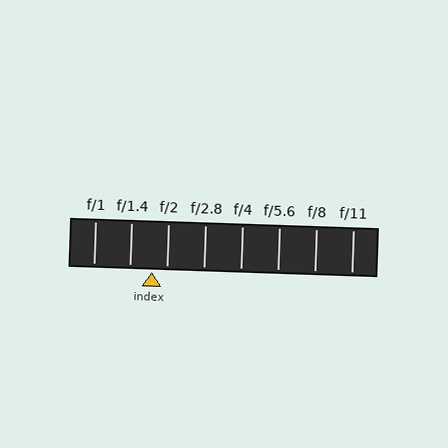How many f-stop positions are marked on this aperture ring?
There are 8 f-stop positions marked.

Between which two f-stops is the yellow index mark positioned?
The index mark is between f/1.4 and f/2.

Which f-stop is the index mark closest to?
The index mark is closest to f/2.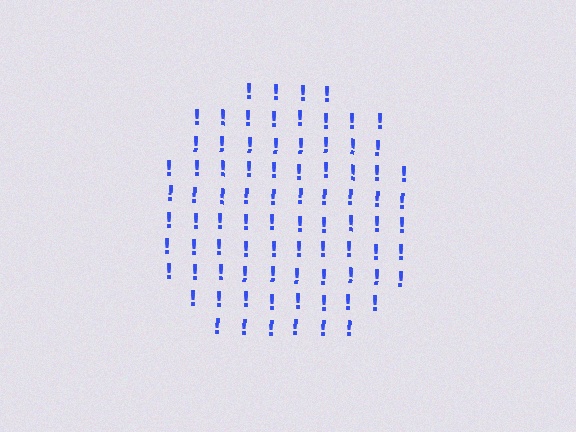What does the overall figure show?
The overall figure shows a circle.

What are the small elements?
The small elements are exclamation marks.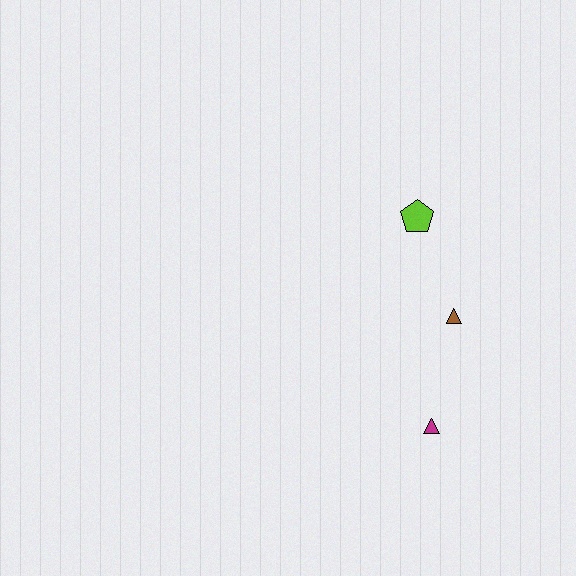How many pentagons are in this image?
There is 1 pentagon.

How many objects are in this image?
There are 3 objects.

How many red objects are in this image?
There are no red objects.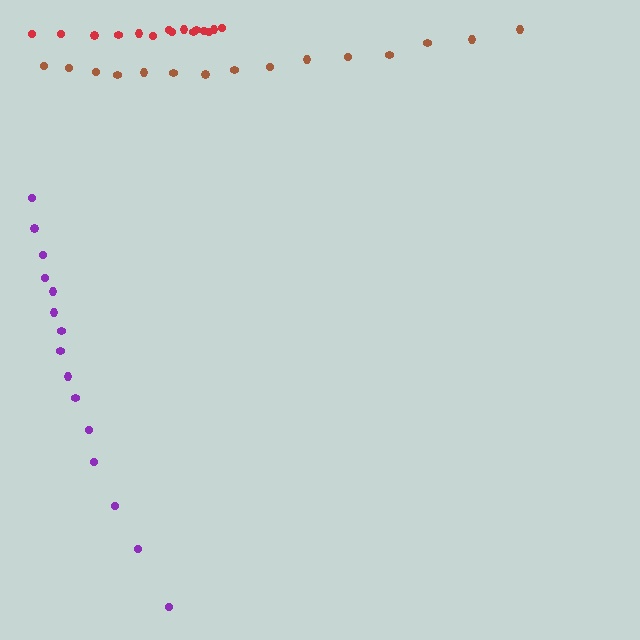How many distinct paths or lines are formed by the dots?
There are 3 distinct paths.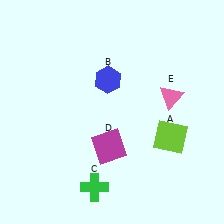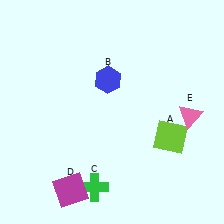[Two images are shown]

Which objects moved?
The objects that moved are: the magenta square (D), the pink triangle (E).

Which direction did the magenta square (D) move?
The magenta square (D) moved down.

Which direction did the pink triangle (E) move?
The pink triangle (E) moved down.